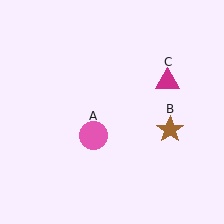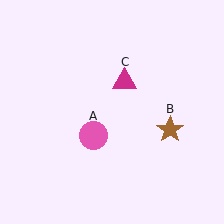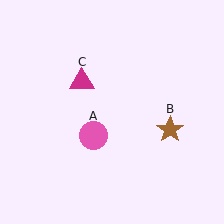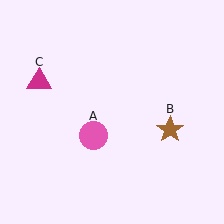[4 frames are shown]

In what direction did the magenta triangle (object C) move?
The magenta triangle (object C) moved left.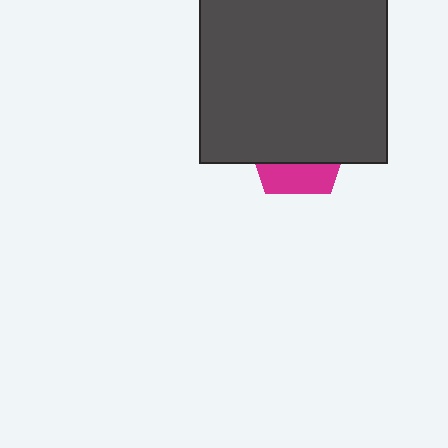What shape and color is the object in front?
The object in front is a dark gray rectangle.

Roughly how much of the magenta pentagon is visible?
A small part of it is visible (roughly 31%).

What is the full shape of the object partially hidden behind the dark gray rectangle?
The partially hidden object is a magenta pentagon.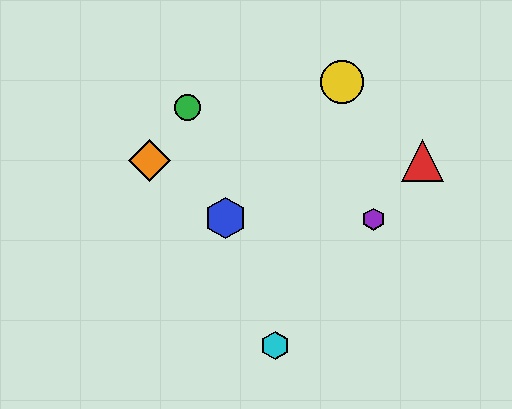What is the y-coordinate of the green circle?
The green circle is at y≈108.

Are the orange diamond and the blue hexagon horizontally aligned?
No, the orange diamond is at y≈161 and the blue hexagon is at y≈218.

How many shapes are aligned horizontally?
2 shapes (the red triangle, the orange diamond) are aligned horizontally.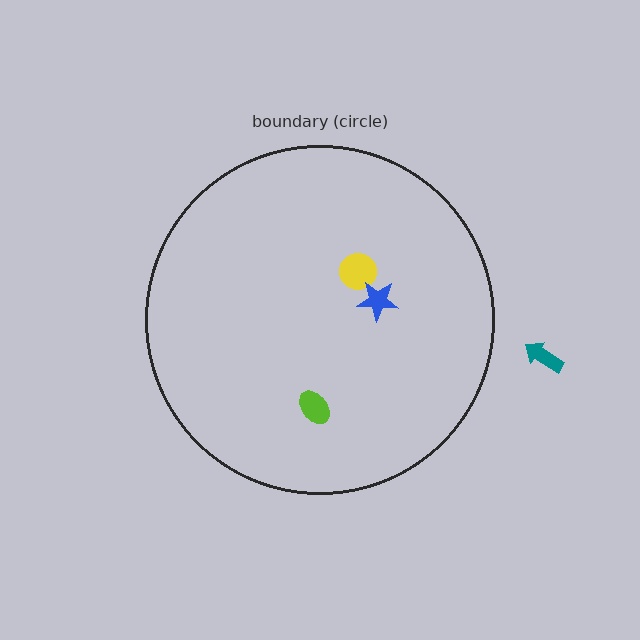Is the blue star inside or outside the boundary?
Inside.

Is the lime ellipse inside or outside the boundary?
Inside.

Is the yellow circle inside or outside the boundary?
Inside.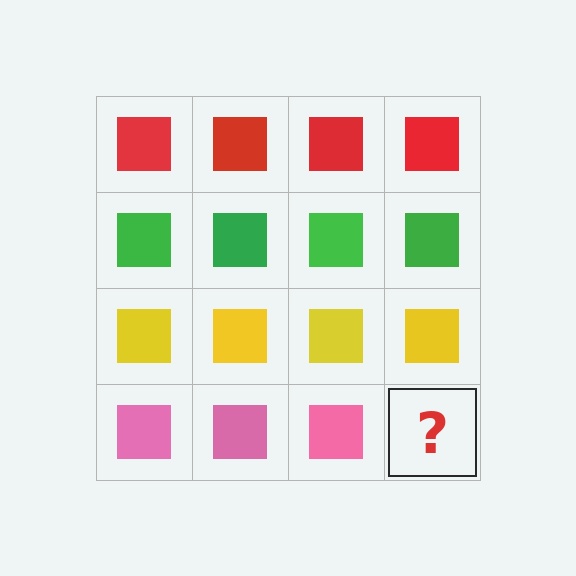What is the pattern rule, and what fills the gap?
The rule is that each row has a consistent color. The gap should be filled with a pink square.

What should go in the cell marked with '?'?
The missing cell should contain a pink square.